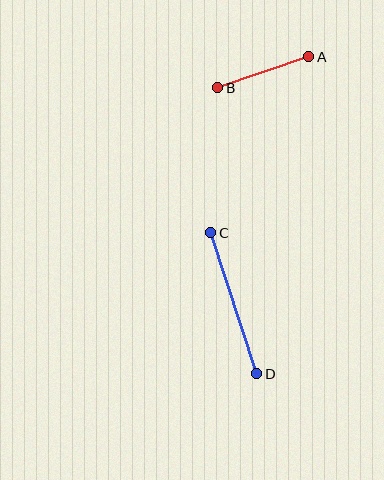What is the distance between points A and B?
The distance is approximately 96 pixels.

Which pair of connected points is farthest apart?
Points C and D are farthest apart.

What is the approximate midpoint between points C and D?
The midpoint is at approximately (234, 303) pixels.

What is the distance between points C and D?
The distance is approximately 148 pixels.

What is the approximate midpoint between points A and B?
The midpoint is at approximately (263, 72) pixels.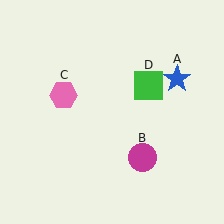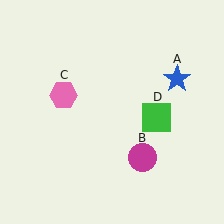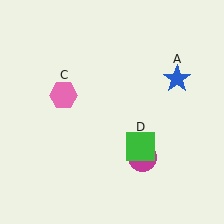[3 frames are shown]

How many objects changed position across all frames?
1 object changed position: green square (object D).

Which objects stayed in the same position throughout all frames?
Blue star (object A) and magenta circle (object B) and pink hexagon (object C) remained stationary.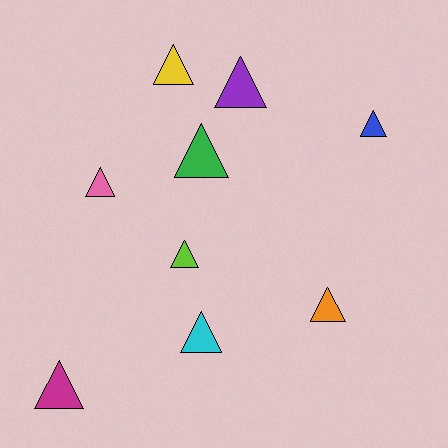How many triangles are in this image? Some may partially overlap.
There are 9 triangles.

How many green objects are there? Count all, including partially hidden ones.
There is 1 green object.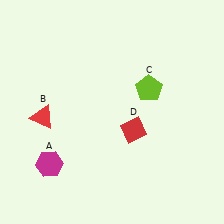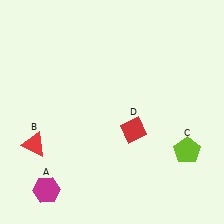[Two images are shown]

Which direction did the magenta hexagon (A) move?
The magenta hexagon (A) moved down.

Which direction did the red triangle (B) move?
The red triangle (B) moved down.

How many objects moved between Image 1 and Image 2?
3 objects moved between the two images.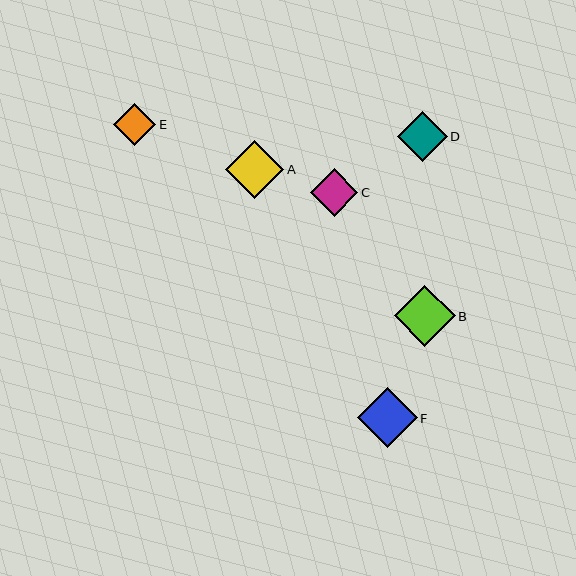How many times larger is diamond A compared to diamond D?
Diamond A is approximately 1.2 times the size of diamond D.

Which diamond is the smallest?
Diamond E is the smallest with a size of approximately 42 pixels.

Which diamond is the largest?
Diamond B is the largest with a size of approximately 61 pixels.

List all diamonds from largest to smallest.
From largest to smallest: B, F, A, D, C, E.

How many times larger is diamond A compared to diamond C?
Diamond A is approximately 1.2 times the size of diamond C.